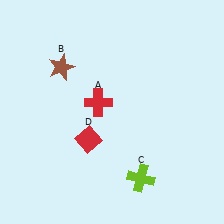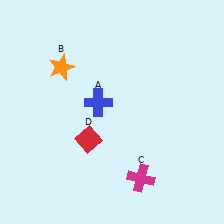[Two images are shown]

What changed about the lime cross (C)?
In Image 1, C is lime. In Image 2, it changed to magenta.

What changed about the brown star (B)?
In Image 1, B is brown. In Image 2, it changed to orange.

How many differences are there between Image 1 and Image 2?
There are 3 differences between the two images.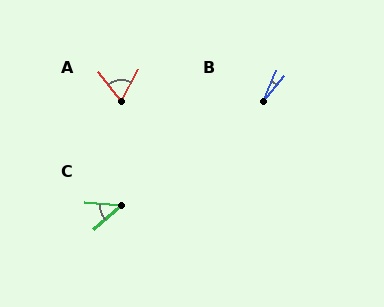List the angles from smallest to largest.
B (15°), C (47°), A (65°).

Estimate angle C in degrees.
Approximately 47 degrees.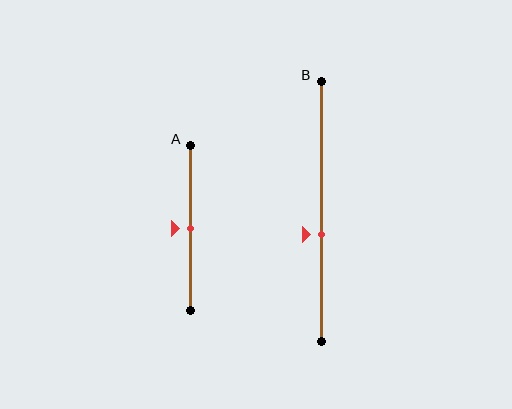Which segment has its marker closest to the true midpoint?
Segment A has its marker closest to the true midpoint.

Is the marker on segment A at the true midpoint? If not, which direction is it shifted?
Yes, the marker on segment A is at the true midpoint.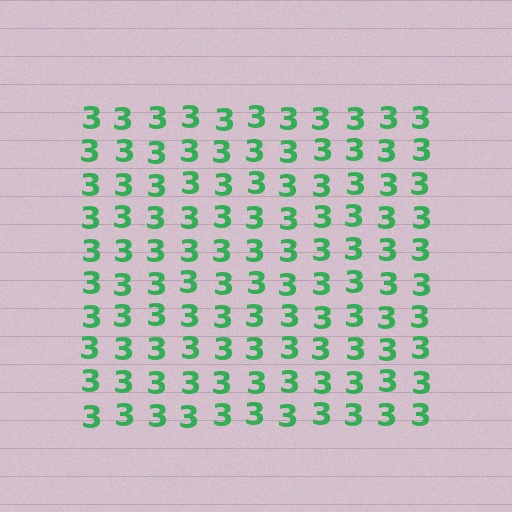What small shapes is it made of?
It is made of small digit 3's.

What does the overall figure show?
The overall figure shows a square.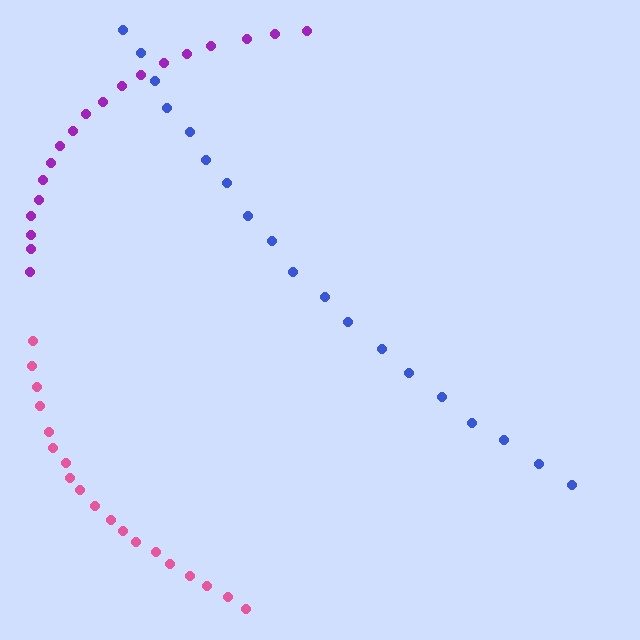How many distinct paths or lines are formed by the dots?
There are 3 distinct paths.